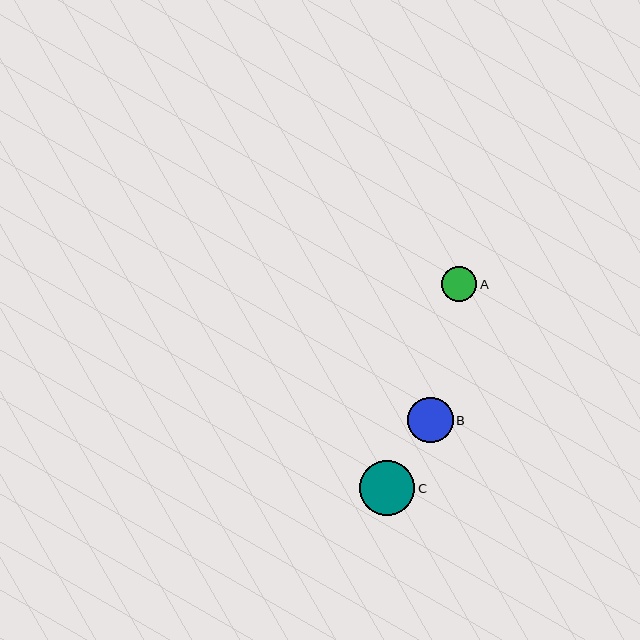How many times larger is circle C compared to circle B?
Circle C is approximately 1.2 times the size of circle B.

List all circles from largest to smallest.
From largest to smallest: C, B, A.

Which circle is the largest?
Circle C is the largest with a size of approximately 55 pixels.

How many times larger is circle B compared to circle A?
Circle B is approximately 1.3 times the size of circle A.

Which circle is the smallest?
Circle A is the smallest with a size of approximately 35 pixels.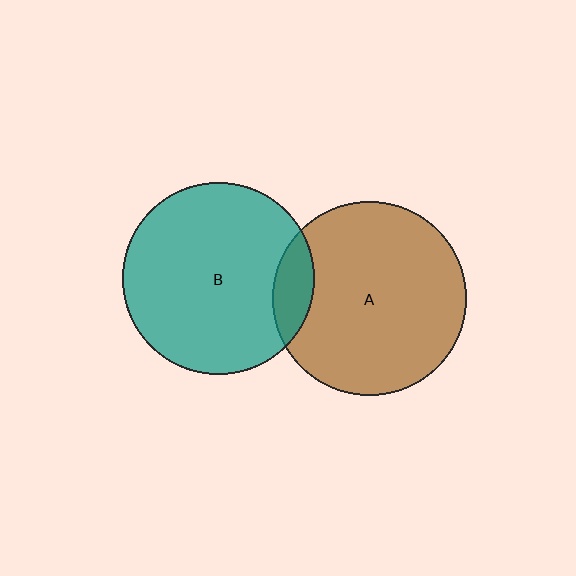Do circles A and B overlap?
Yes.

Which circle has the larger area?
Circle A (brown).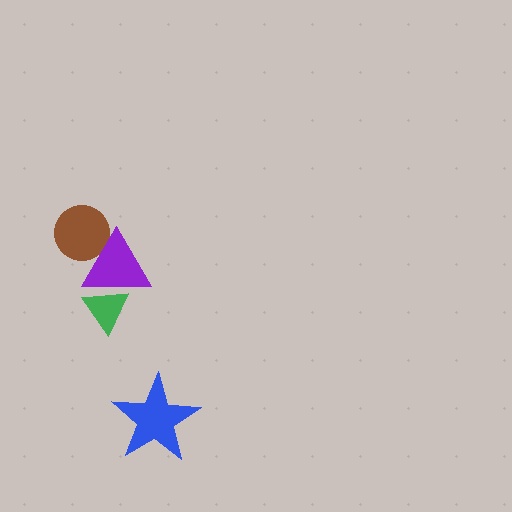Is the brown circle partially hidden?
Yes, it is partially covered by another shape.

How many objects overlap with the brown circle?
1 object overlaps with the brown circle.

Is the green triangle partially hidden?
No, no other shape covers it.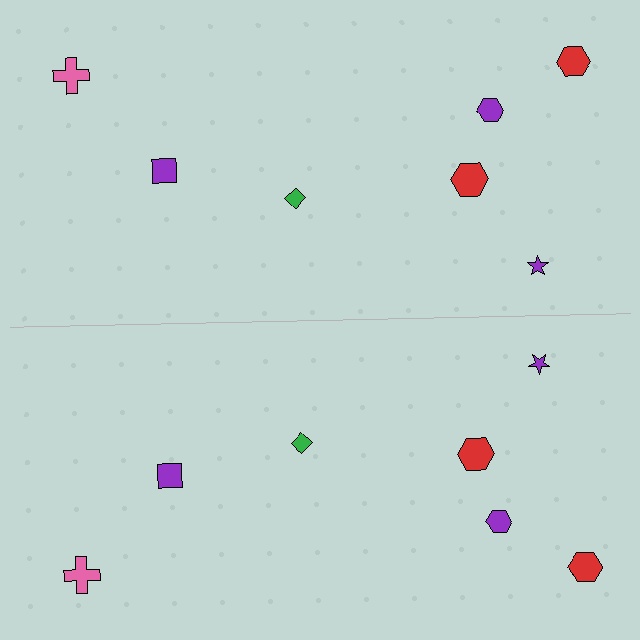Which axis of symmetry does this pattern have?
The pattern has a horizontal axis of symmetry running through the center of the image.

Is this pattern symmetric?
Yes, this pattern has bilateral (reflection) symmetry.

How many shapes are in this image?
There are 14 shapes in this image.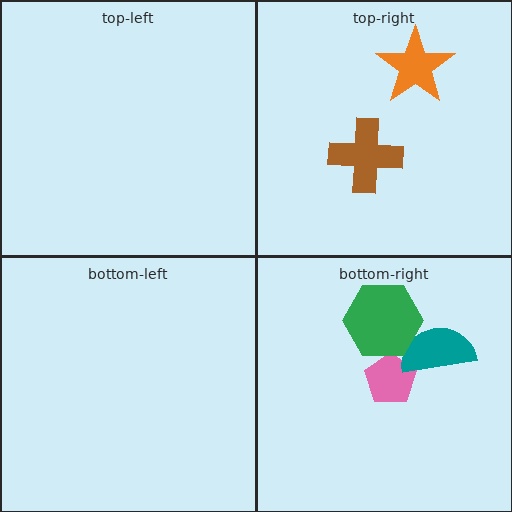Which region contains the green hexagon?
The bottom-right region.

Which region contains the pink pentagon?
The bottom-right region.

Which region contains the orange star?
The top-right region.